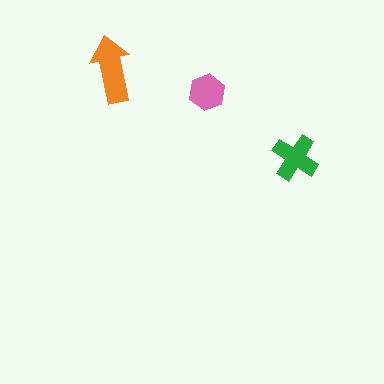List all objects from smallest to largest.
The pink hexagon, the green cross, the orange arrow.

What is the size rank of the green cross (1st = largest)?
2nd.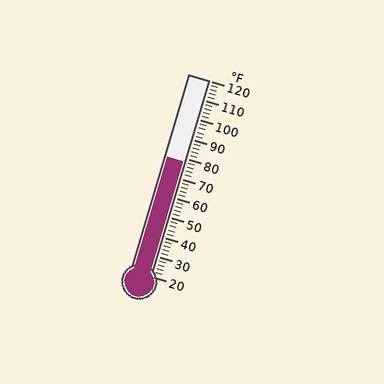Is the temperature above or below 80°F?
The temperature is below 80°F.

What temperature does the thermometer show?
The thermometer shows approximately 78°F.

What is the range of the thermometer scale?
The thermometer scale ranges from 20°F to 120°F.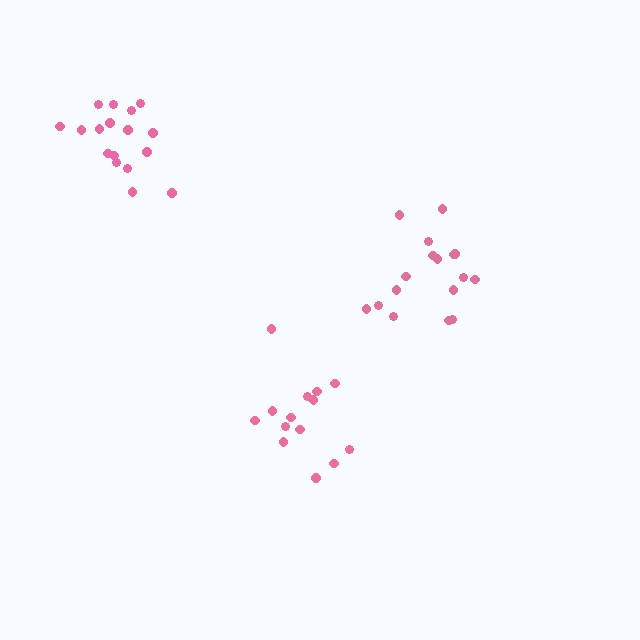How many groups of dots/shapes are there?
There are 3 groups.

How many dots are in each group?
Group 1: 14 dots, Group 2: 17 dots, Group 3: 17 dots (48 total).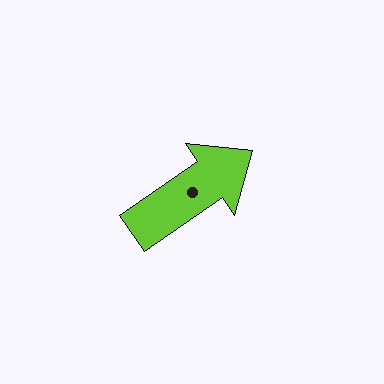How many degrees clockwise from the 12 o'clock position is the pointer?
Approximately 56 degrees.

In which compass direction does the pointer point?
Northeast.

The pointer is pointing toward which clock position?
Roughly 2 o'clock.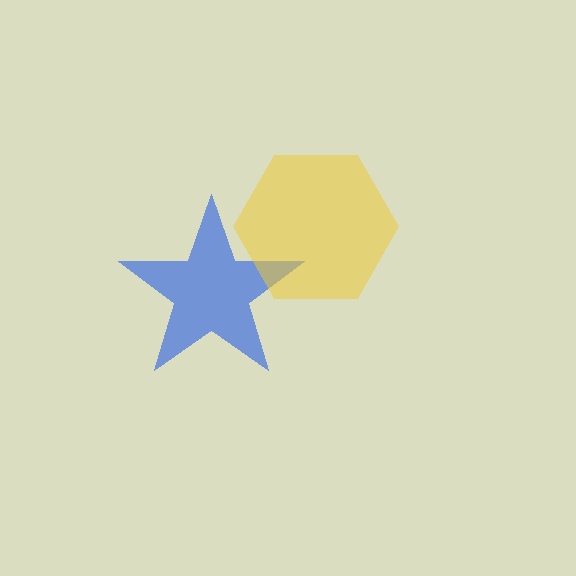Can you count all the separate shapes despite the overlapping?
Yes, there are 2 separate shapes.